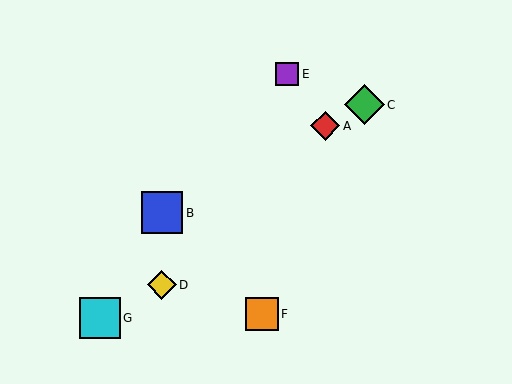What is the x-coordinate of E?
Object E is at x≈287.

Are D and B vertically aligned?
Yes, both are at x≈162.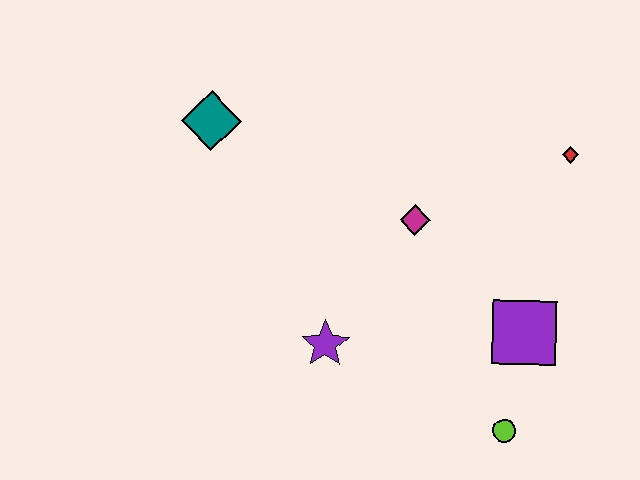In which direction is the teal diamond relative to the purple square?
The teal diamond is to the left of the purple square.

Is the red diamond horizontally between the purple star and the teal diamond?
No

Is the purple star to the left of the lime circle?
Yes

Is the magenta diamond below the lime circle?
No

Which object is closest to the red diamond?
The magenta diamond is closest to the red diamond.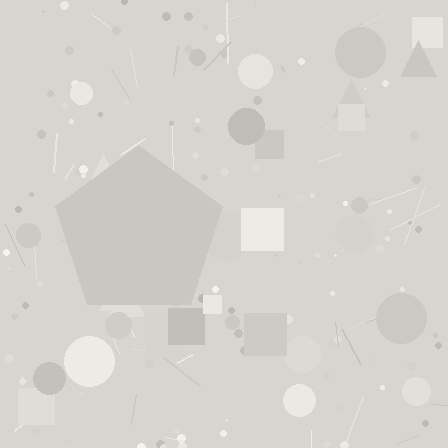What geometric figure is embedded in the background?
A pentagon is embedded in the background.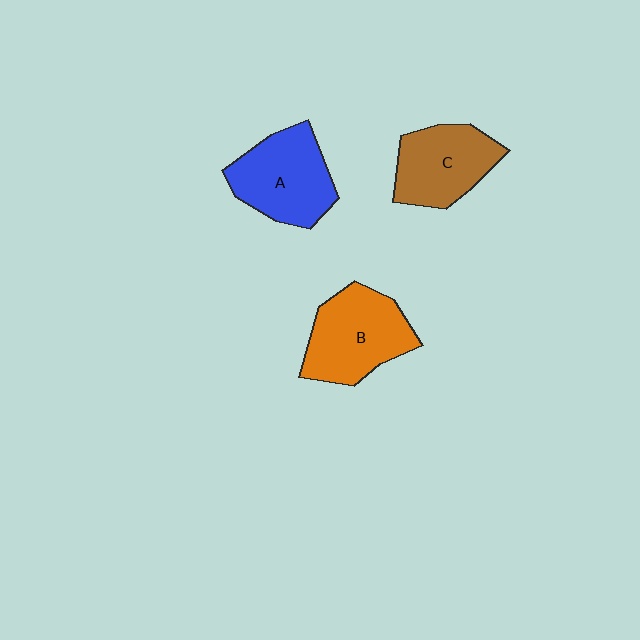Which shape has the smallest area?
Shape C (brown).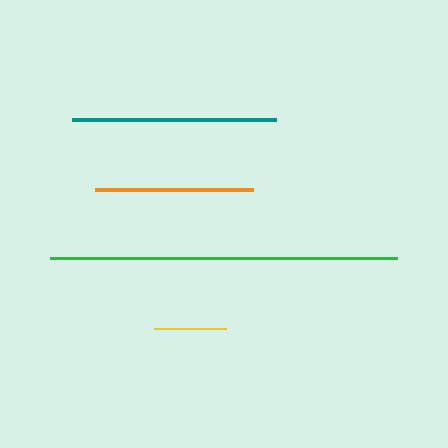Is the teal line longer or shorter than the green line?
The green line is longer than the teal line.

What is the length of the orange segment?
The orange segment is approximately 158 pixels long.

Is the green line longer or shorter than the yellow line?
The green line is longer than the yellow line.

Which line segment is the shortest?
The yellow line is the shortest at approximately 72 pixels.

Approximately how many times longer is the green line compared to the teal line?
The green line is approximately 1.7 times the length of the teal line.